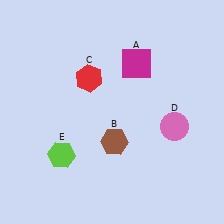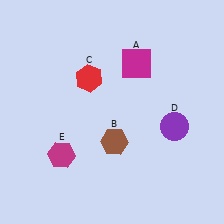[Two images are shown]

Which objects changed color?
D changed from pink to purple. E changed from lime to magenta.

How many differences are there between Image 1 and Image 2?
There are 2 differences between the two images.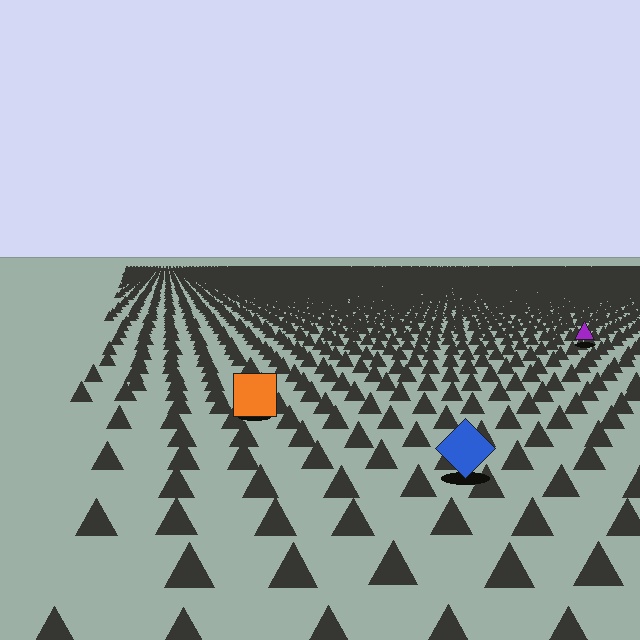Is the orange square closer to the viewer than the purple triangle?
Yes. The orange square is closer — you can tell from the texture gradient: the ground texture is coarser near it.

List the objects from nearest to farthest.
From nearest to farthest: the blue diamond, the orange square, the purple triangle.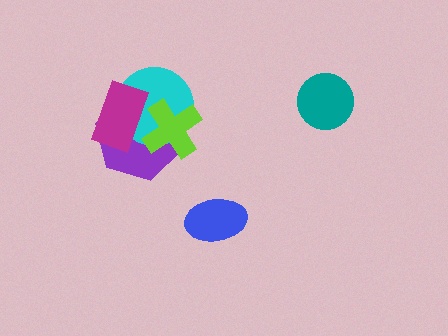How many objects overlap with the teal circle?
0 objects overlap with the teal circle.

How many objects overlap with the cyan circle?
3 objects overlap with the cyan circle.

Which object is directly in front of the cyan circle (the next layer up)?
The lime cross is directly in front of the cyan circle.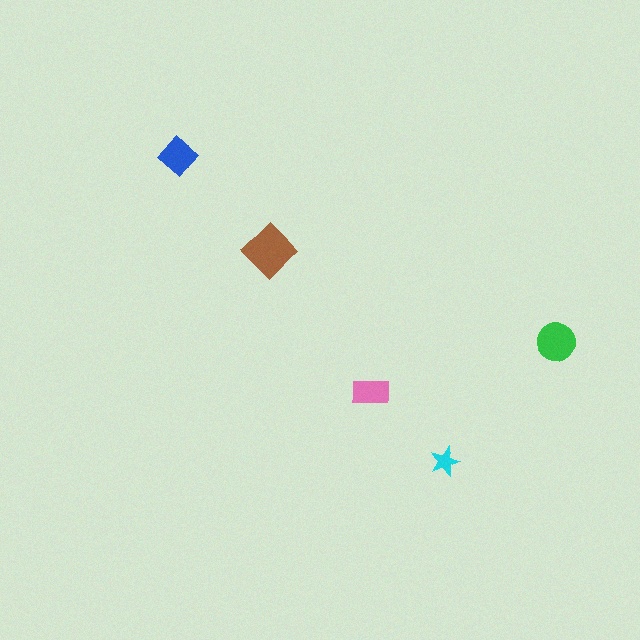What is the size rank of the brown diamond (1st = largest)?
1st.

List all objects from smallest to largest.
The cyan star, the pink rectangle, the blue diamond, the green circle, the brown diamond.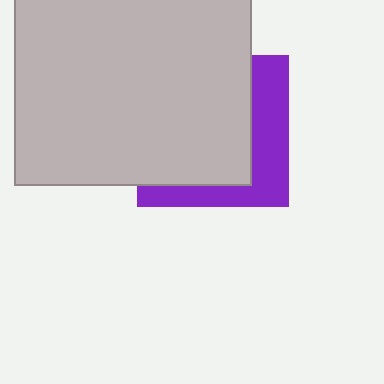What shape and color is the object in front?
The object in front is a light gray square.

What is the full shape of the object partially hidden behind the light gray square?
The partially hidden object is a purple square.